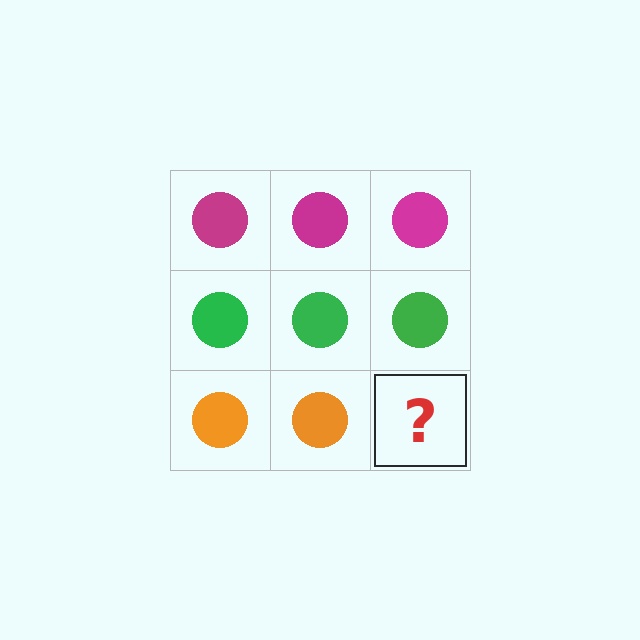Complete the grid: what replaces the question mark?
The question mark should be replaced with an orange circle.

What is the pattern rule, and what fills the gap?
The rule is that each row has a consistent color. The gap should be filled with an orange circle.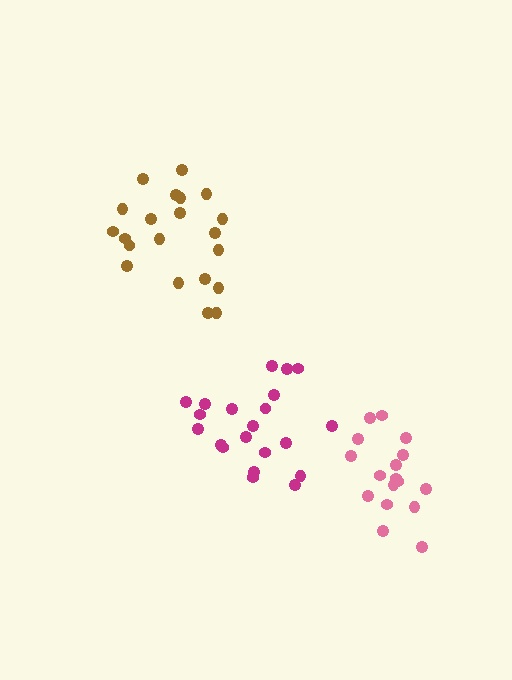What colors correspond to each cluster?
The clusters are colored: brown, magenta, pink.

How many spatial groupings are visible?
There are 3 spatial groupings.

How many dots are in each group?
Group 1: 21 dots, Group 2: 21 dots, Group 3: 17 dots (59 total).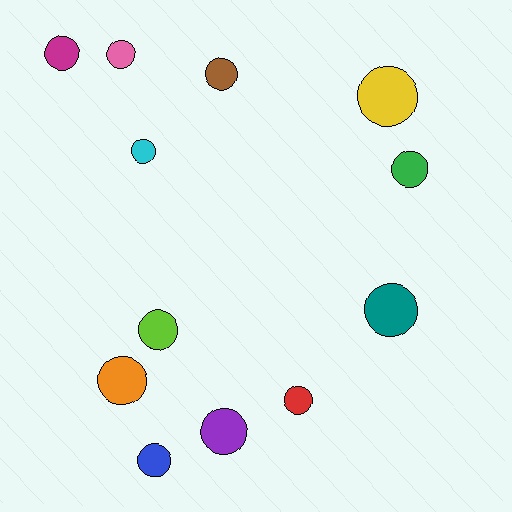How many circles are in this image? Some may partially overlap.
There are 12 circles.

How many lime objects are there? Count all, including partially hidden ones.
There is 1 lime object.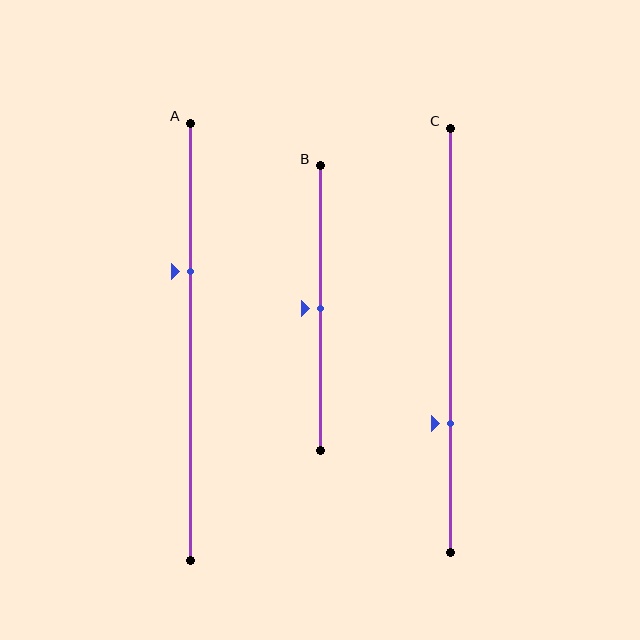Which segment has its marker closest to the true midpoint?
Segment B has its marker closest to the true midpoint.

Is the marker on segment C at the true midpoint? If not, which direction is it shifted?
No, the marker on segment C is shifted downward by about 20% of the segment length.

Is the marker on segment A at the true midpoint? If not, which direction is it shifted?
No, the marker on segment A is shifted upward by about 16% of the segment length.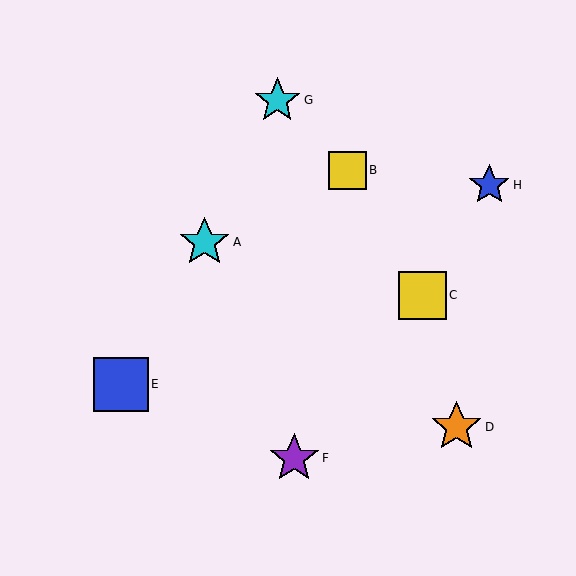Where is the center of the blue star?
The center of the blue star is at (489, 185).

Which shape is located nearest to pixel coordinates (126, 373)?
The blue square (labeled E) at (121, 384) is nearest to that location.